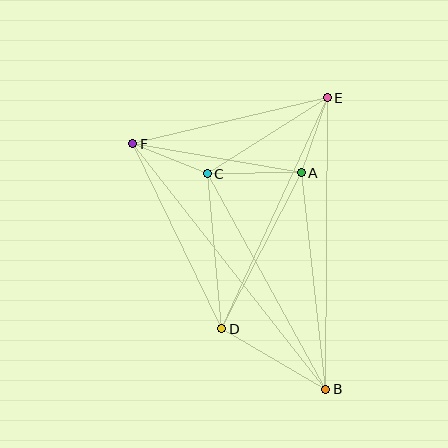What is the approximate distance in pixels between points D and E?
The distance between D and E is approximately 254 pixels.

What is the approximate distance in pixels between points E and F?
The distance between E and F is approximately 200 pixels.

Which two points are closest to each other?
Points A and E are closest to each other.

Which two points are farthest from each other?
Points B and F are farthest from each other.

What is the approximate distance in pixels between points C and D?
The distance between C and D is approximately 156 pixels.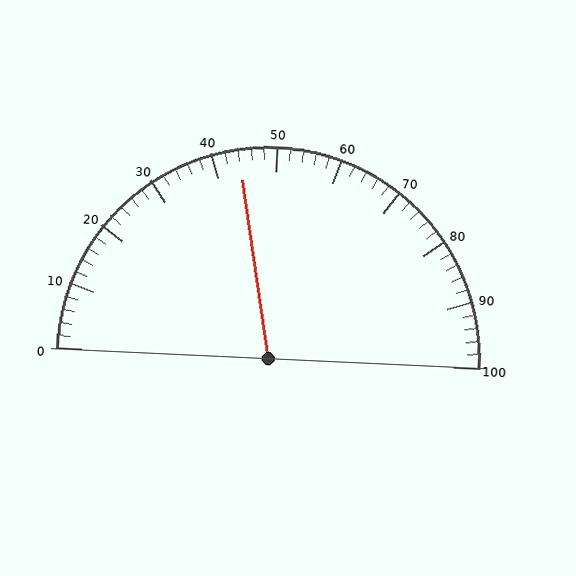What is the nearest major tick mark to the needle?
The nearest major tick mark is 40.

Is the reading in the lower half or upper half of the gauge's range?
The reading is in the lower half of the range (0 to 100).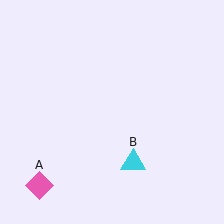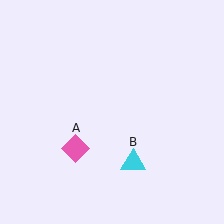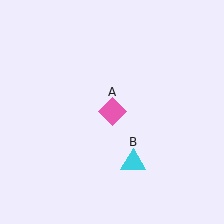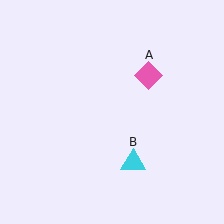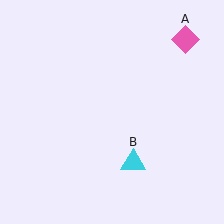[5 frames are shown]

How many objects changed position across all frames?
1 object changed position: pink diamond (object A).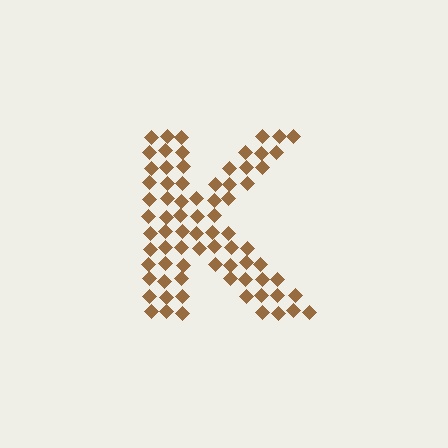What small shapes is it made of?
It is made of small diamonds.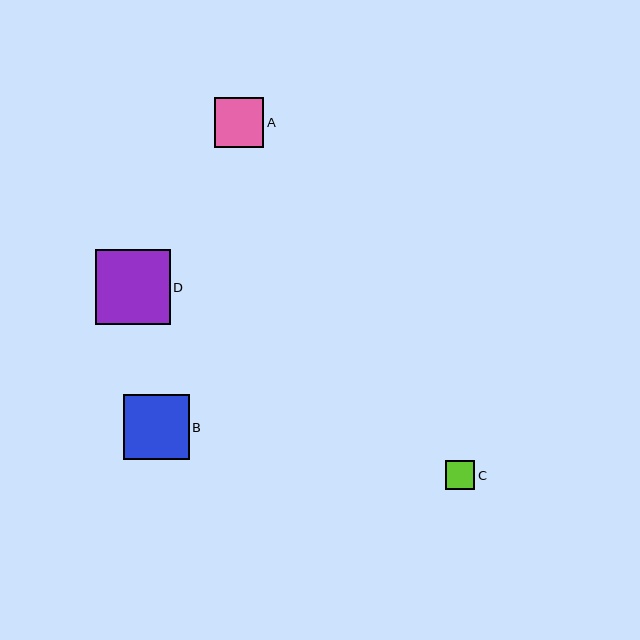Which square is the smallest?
Square C is the smallest with a size of approximately 29 pixels.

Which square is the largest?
Square D is the largest with a size of approximately 75 pixels.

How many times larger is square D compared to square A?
Square D is approximately 1.5 times the size of square A.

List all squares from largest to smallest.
From largest to smallest: D, B, A, C.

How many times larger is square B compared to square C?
Square B is approximately 2.2 times the size of square C.